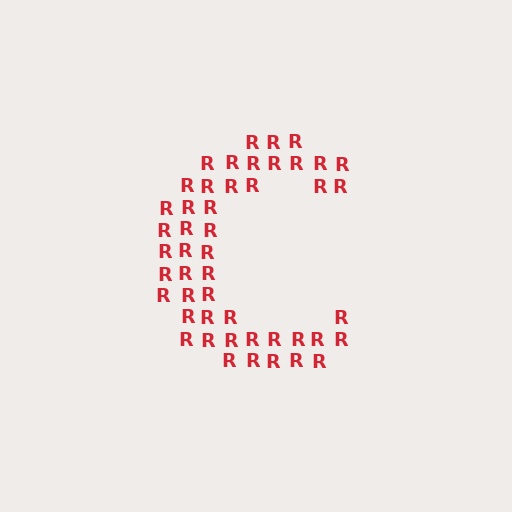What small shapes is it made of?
It is made of small letter R's.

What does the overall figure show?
The overall figure shows the letter C.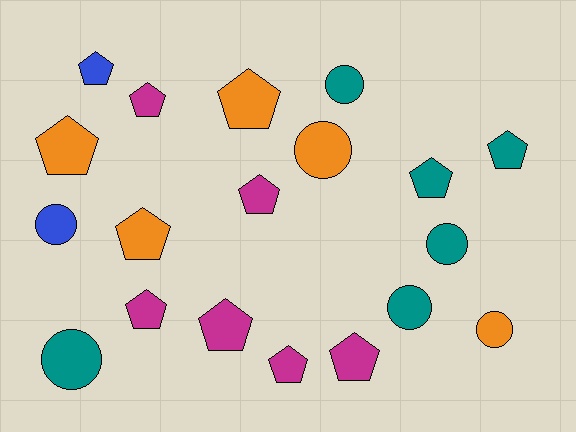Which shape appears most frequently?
Pentagon, with 12 objects.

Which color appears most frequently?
Teal, with 6 objects.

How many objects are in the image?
There are 19 objects.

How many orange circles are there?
There are 2 orange circles.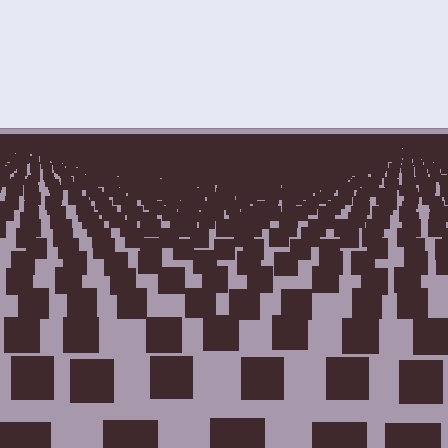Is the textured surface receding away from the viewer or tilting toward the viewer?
The surface is receding away from the viewer. Texture elements get smaller and denser toward the top.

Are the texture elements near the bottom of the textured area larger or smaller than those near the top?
Larger. Near the bottom, elements are closer to the viewer and appear at a bigger on-screen size.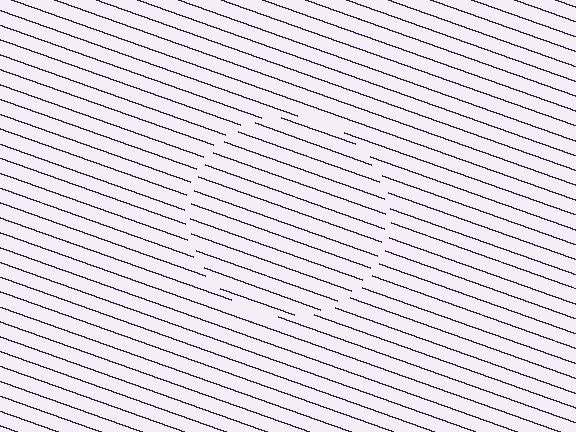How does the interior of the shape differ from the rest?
The interior of the shape contains the same grating, shifted by half a period — the contour is defined by the phase discontinuity where line-ends from the inner and outer gratings abut.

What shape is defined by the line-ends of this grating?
An illusory circle. The interior of the shape contains the same grating, shifted by half a period — the contour is defined by the phase discontinuity where line-ends from the inner and outer gratings abut.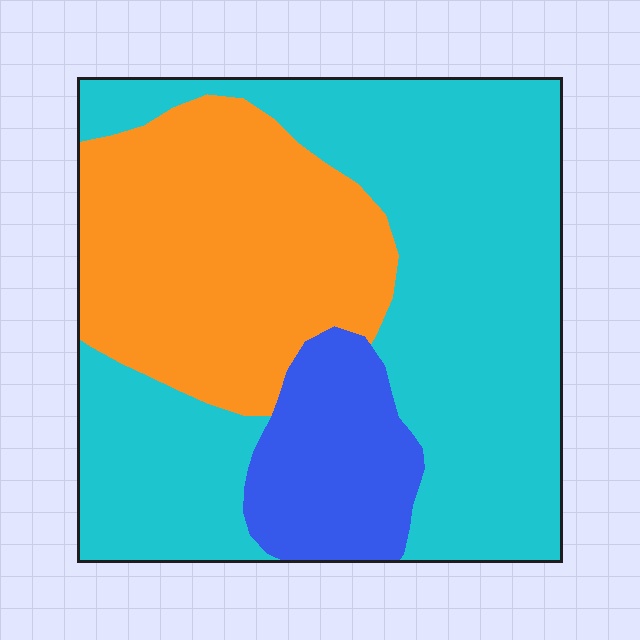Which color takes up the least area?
Blue, at roughly 15%.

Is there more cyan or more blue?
Cyan.